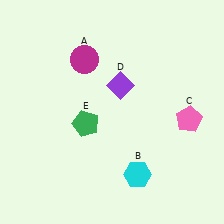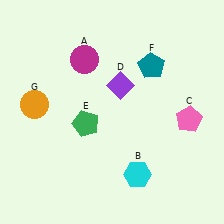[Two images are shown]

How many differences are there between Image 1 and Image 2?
There are 2 differences between the two images.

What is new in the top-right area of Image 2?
A teal pentagon (F) was added in the top-right area of Image 2.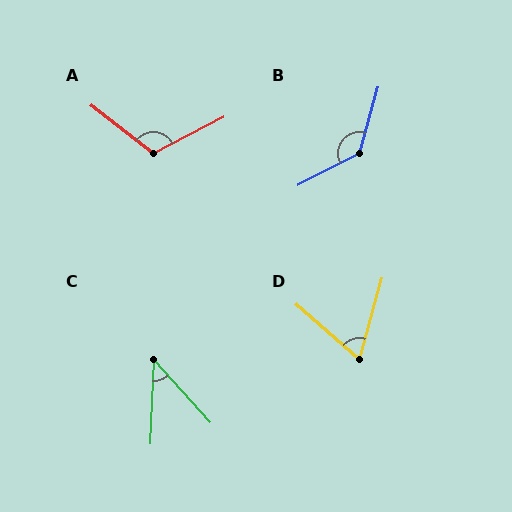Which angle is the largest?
B, at approximately 133 degrees.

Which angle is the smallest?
C, at approximately 44 degrees.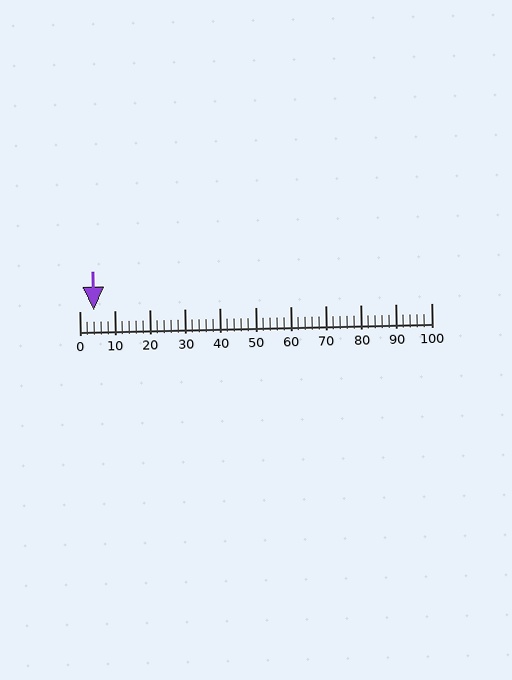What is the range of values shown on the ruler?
The ruler shows values from 0 to 100.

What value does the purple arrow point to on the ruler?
The purple arrow points to approximately 4.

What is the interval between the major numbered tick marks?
The major tick marks are spaced 10 units apart.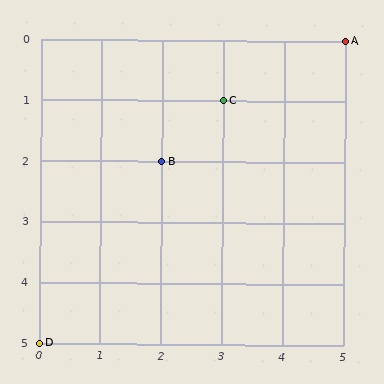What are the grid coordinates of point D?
Point D is at grid coordinates (0, 5).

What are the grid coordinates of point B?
Point B is at grid coordinates (2, 2).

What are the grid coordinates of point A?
Point A is at grid coordinates (5, 0).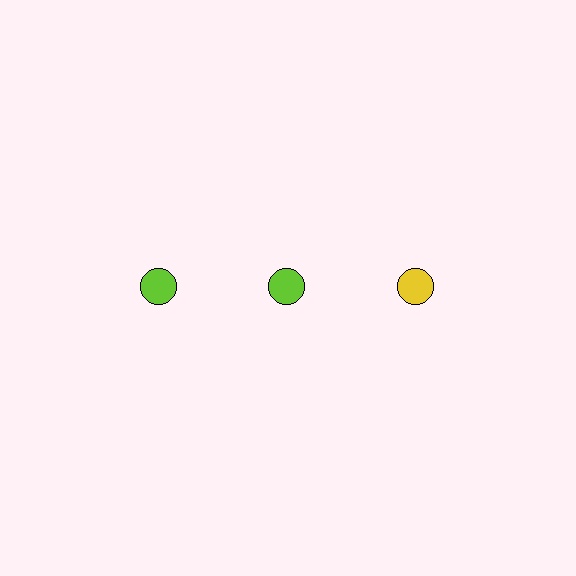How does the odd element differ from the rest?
It has a different color: yellow instead of lime.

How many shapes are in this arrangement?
There are 3 shapes arranged in a grid pattern.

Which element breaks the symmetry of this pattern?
The yellow circle in the top row, center column breaks the symmetry. All other shapes are lime circles.